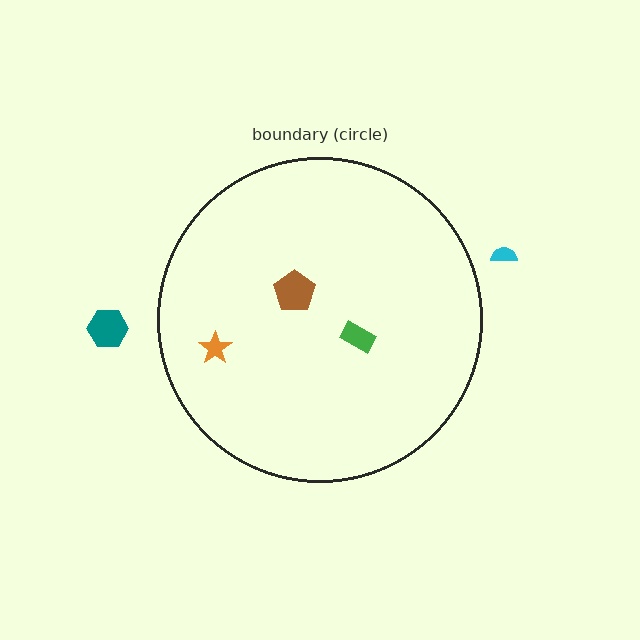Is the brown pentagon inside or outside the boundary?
Inside.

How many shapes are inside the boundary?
3 inside, 2 outside.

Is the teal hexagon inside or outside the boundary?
Outside.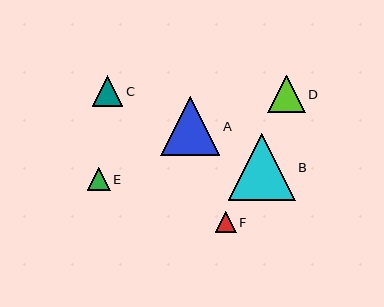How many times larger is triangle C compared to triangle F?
Triangle C is approximately 1.4 times the size of triangle F.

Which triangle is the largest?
Triangle B is the largest with a size of approximately 67 pixels.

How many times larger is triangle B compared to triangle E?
Triangle B is approximately 2.9 times the size of triangle E.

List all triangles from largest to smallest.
From largest to smallest: B, A, D, C, E, F.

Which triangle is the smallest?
Triangle F is the smallest with a size of approximately 21 pixels.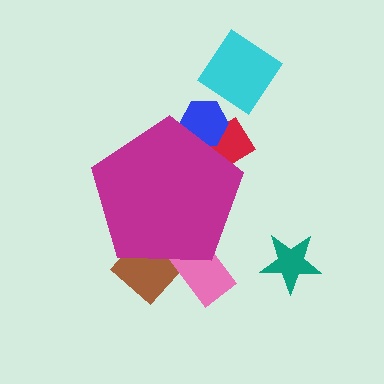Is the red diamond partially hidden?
Yes, the red diamond is partially hidden behind the magenta pentagon.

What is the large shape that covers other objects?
A magenta pentagon.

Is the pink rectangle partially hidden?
Yes, the pink rectangle is partially hidden behind the magenta pentagon.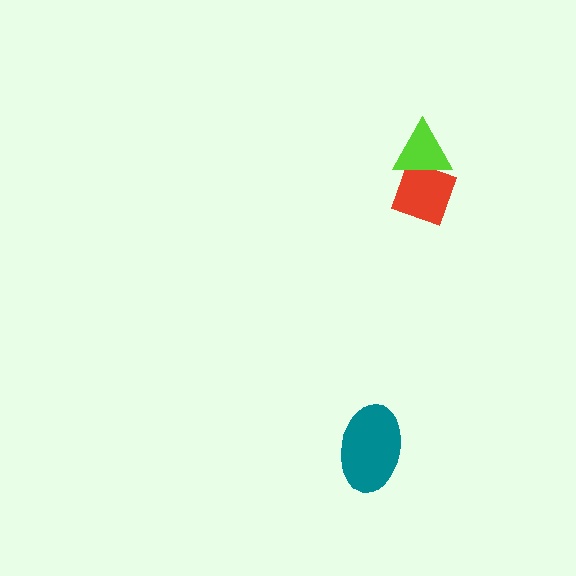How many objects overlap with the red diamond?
1 object overlaps with the red diamond.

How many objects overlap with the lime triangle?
1 object overlaps with the lime triangle.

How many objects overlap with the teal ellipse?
0 objects overlap with the teal ellipse.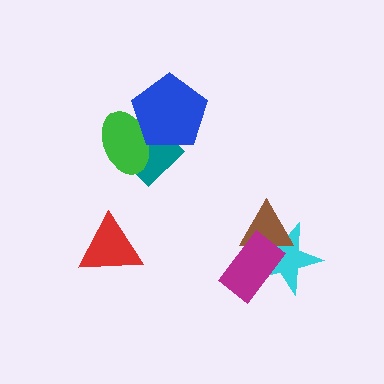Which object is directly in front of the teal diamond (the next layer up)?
The green ellipse is directly in front of the teal diamond.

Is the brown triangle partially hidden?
Yes, it is partially covered by another shape.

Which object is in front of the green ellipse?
The blue pentagon is in front of the green ellipse.